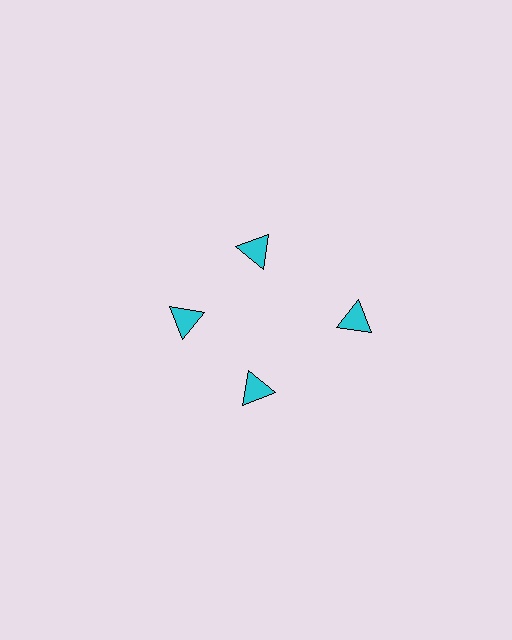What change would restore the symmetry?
The symmetry would be restored by moving it inward, back onto the ring so that all 4 triangles sit at equal angles and equal distance from the center.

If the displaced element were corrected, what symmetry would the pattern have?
It would have 4-fold rotational symmetry — the pattern would map onto itself every 90 degrees.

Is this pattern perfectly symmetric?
No. The 4 cyan triangles are arranged in a ring, but one element near the 3 o'clock position is pushed outward from the center, breaking the 4-fold rotational symmetry.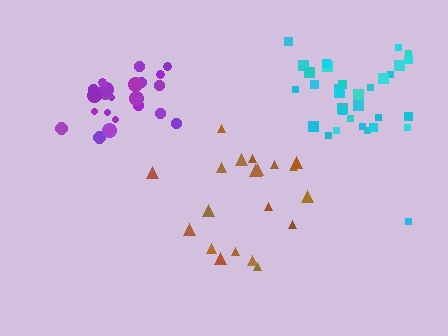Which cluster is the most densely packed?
Purple.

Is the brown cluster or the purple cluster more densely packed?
Purple.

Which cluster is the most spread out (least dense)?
Brown.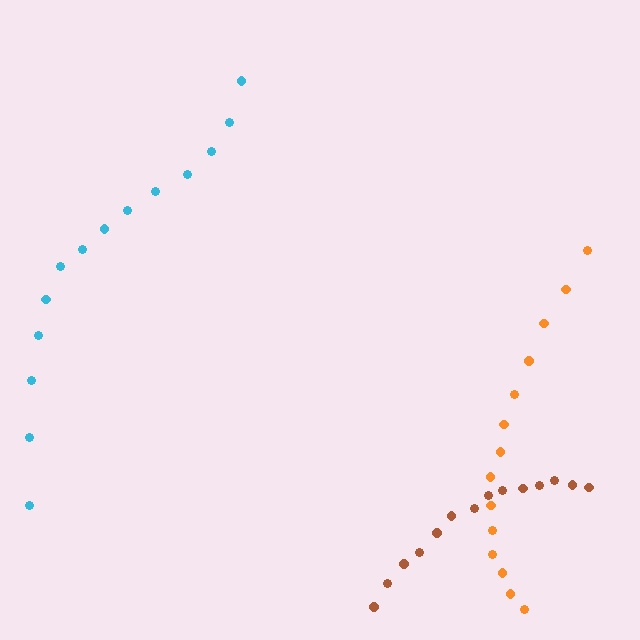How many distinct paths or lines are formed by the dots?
There are 3 distinct paths.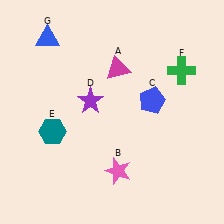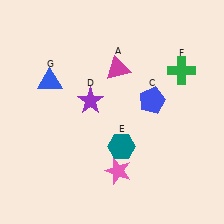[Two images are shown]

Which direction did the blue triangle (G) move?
The blue triangle (G) moved down.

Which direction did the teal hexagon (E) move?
The teal hexagon (E) moved right.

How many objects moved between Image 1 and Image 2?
2 objects moved between the two images.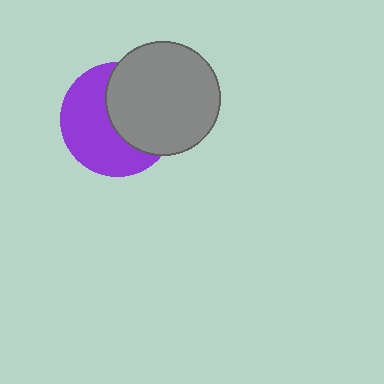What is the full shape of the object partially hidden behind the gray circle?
The partially hidden object is a purple circle.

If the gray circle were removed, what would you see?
You would see the complete purple circle.